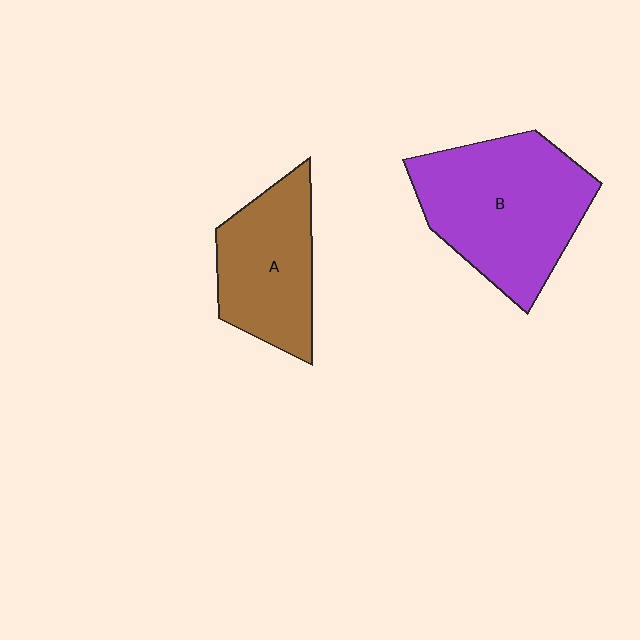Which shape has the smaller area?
Shape A (brown).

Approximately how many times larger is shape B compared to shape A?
Approximately 1.5 times.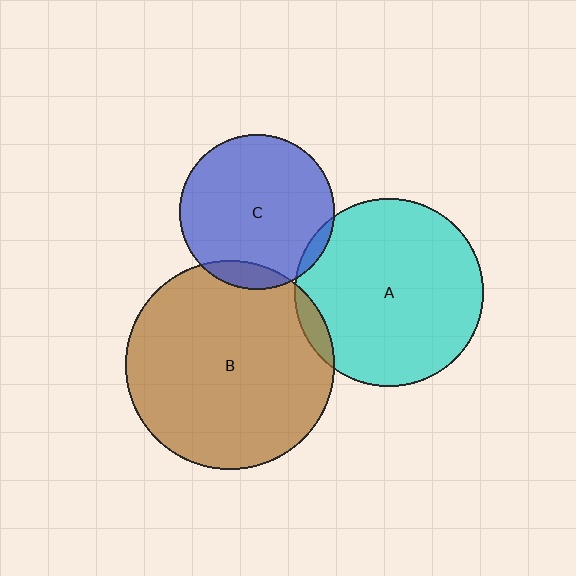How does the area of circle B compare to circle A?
Approximately 1.2 times.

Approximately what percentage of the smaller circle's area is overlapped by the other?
Approximately 5%.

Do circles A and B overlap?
Yes.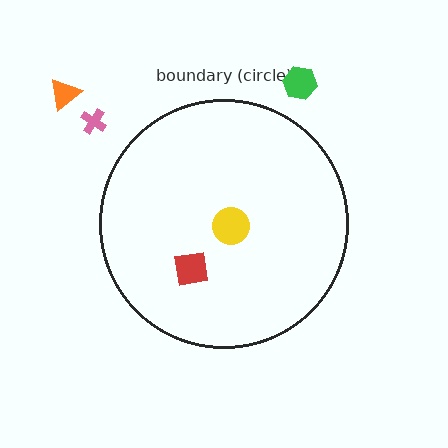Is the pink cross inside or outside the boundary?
Outside.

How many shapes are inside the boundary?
2 inside, 3 outside.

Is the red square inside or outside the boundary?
Inside.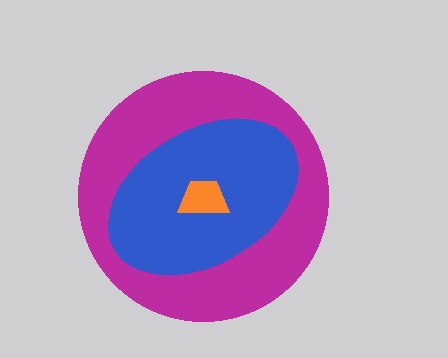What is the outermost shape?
The magenta circle.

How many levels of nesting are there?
3.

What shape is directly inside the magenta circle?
The blue ellipse.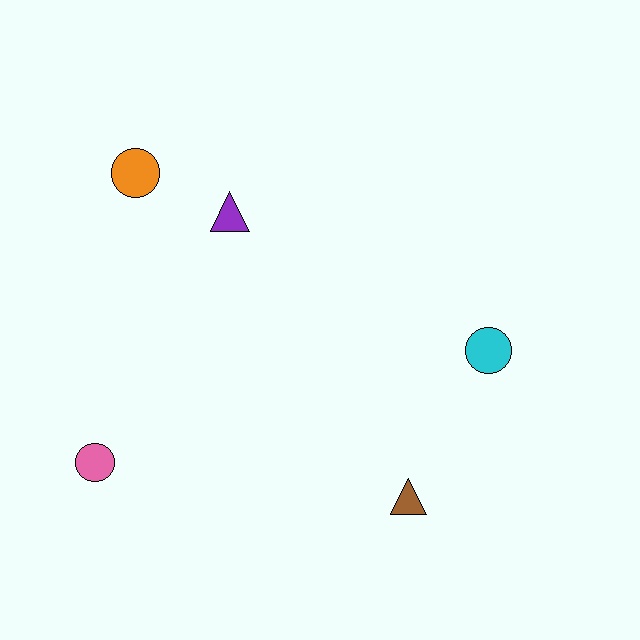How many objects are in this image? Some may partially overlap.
There are 5 objects.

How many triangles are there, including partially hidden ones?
There are 2 triangles.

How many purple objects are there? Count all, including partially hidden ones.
There is 1 purple object.